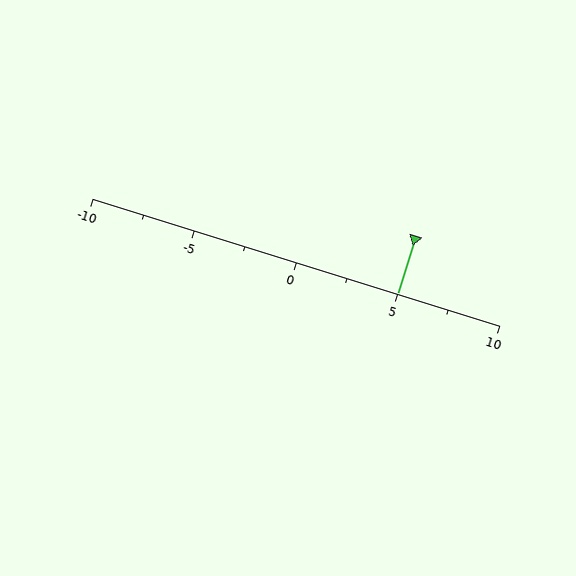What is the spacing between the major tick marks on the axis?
The major ticks are spaced 5 apart.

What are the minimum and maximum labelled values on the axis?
The axis runs from -10 to 10.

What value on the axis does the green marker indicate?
The marker indicates approximately 5.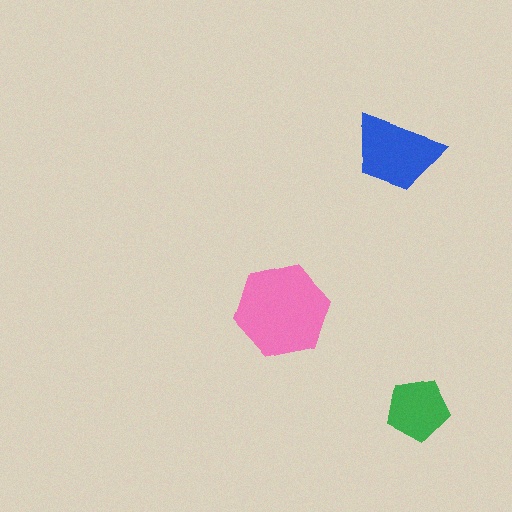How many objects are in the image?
There are 3 objects in the image.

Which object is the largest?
The pink hexagon.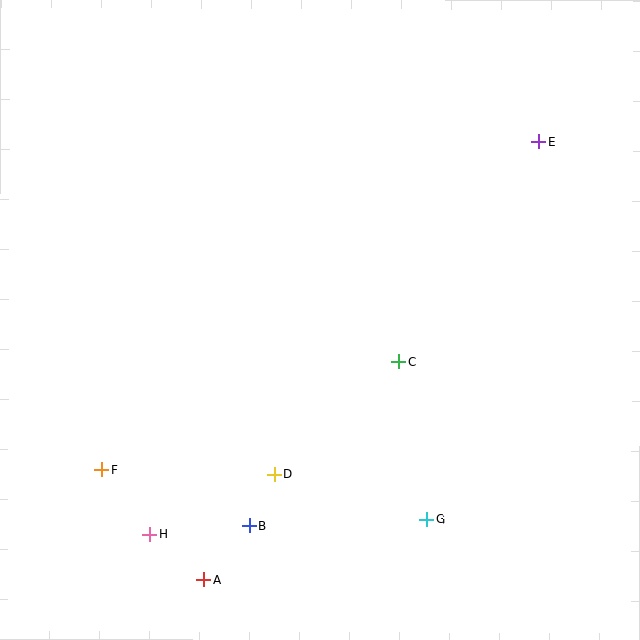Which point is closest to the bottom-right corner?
Point G is closest to the bottom-right corner.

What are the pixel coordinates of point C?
Point C is at (398, 362).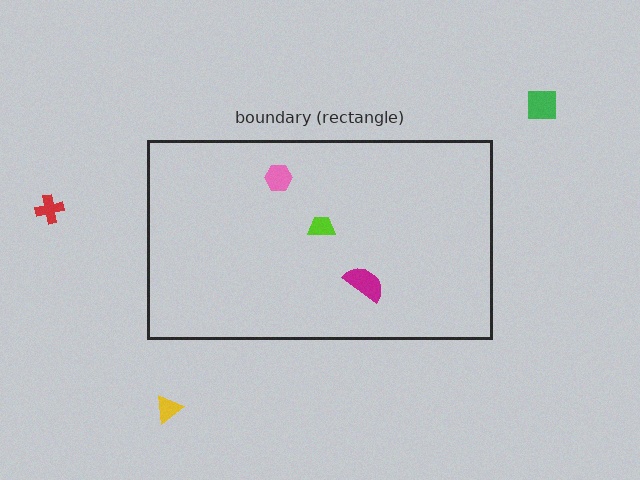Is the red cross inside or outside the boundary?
Outside.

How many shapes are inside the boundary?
3 inside, 3 outside.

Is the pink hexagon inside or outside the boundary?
Inside.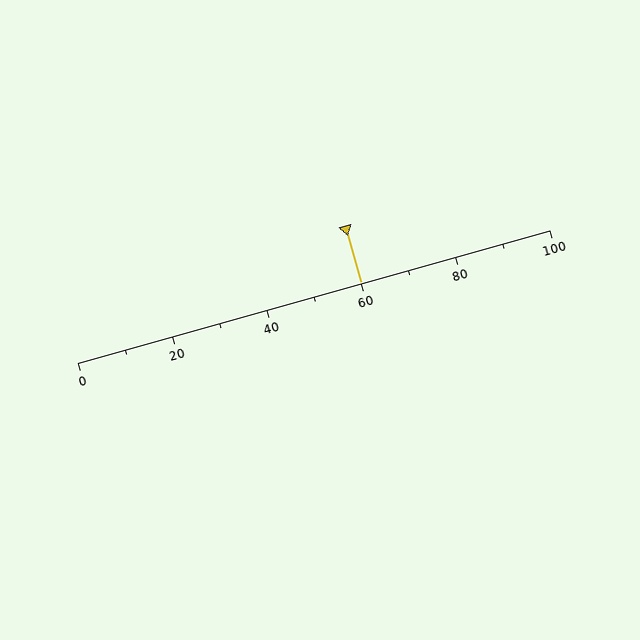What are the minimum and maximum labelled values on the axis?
The axis runs from 0 to 100.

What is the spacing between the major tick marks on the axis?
The major ticks are spaced 20 apart.